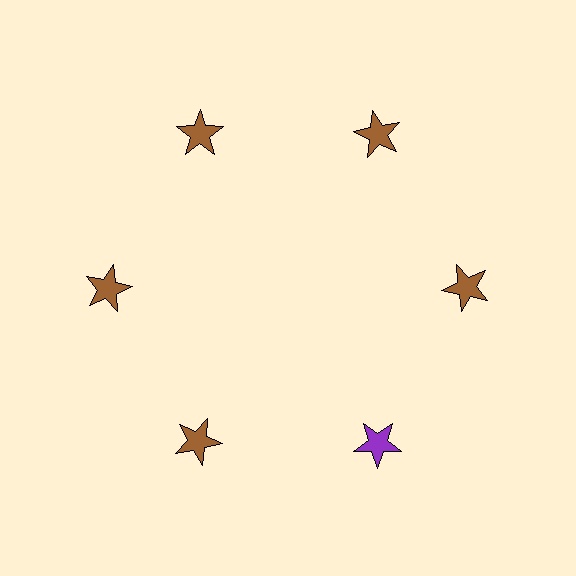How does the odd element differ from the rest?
It has a different color: purple instead of brown.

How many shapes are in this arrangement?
There are 6 shapes arranged in a ring pattern.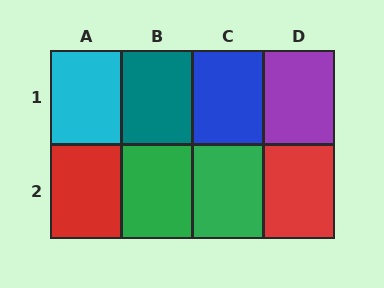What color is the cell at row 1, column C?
Blue.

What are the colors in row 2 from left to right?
Red, green, green, red.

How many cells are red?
2 cells are red.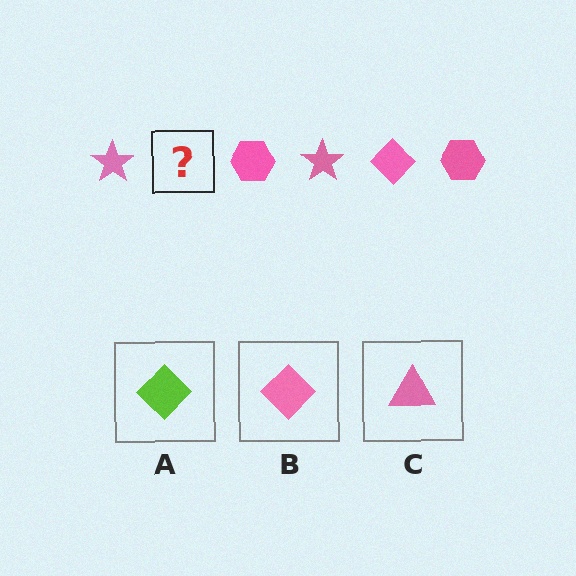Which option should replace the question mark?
Option B.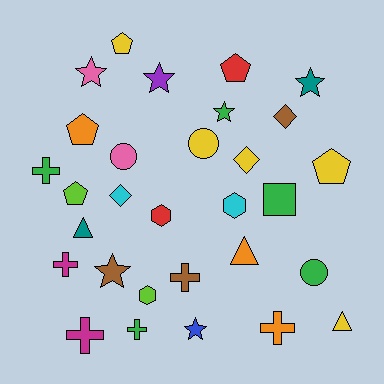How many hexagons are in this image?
There are 3 hexagons.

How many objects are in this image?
There are 30 objects.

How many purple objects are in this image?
There is 1 purple object.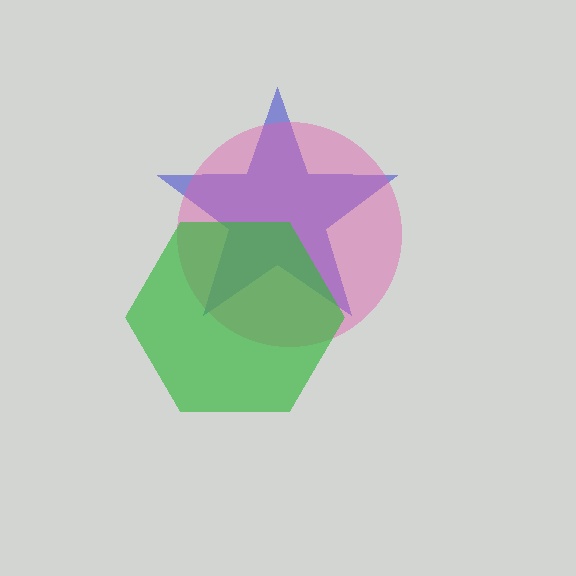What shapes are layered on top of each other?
The layered shapes are: a blue star, a pink circle, a green hexagon.